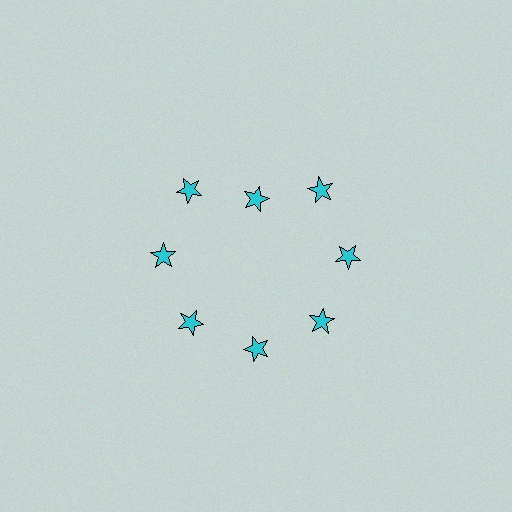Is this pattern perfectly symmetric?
No. The 8 cyan stars are arranged in a ring, but one element near the 12 o'clock position is pulled inward toward the center, breaking the 8-fold rotational symmetry.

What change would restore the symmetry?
The symmetry would be restored by moving it outward, back onto the ring so that all 8 stars sit at equal angles and equal distance from the center.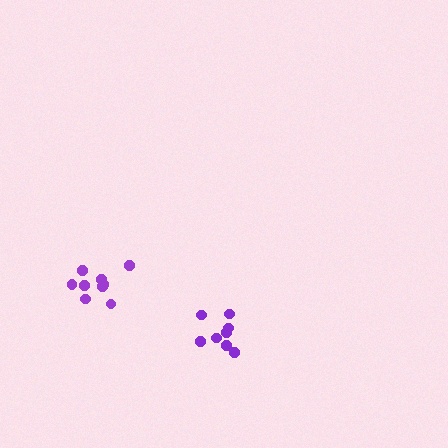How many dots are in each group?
Group 1: 8 dots, Group 2: 9 dots (17 total).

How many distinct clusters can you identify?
There are 2 distinct clusters.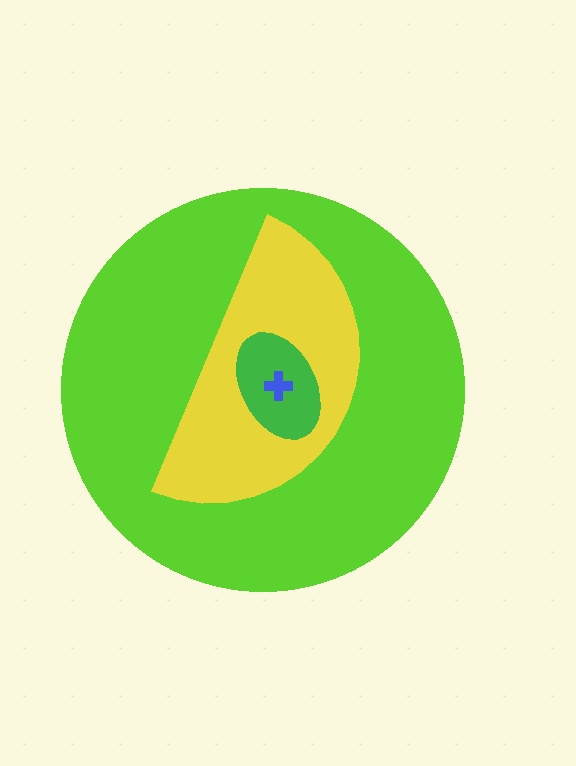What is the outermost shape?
The lime circle.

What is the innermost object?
The blue cross.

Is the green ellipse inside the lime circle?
Yes.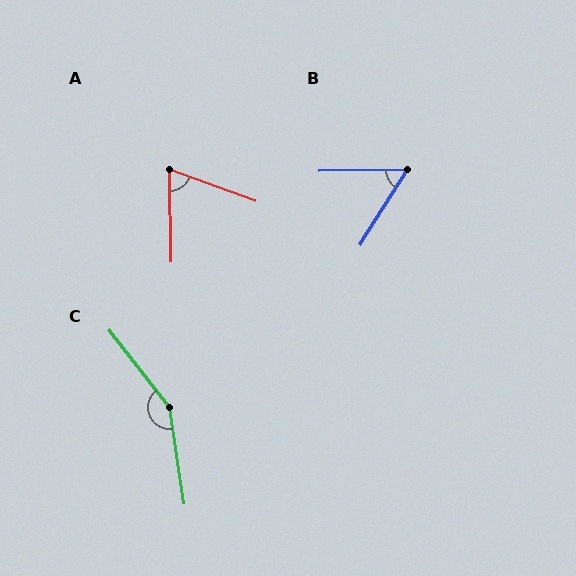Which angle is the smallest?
B, at approximately 57 degrees.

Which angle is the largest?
C, at approximately 151 degrees.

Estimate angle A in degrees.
Approximately 69 degrees.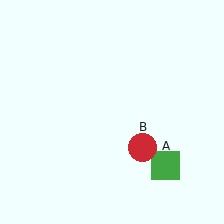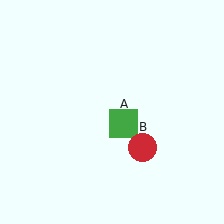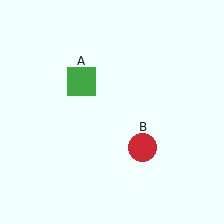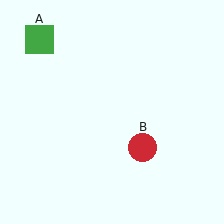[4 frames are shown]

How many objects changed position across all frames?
1 object changed position: green square (object A).